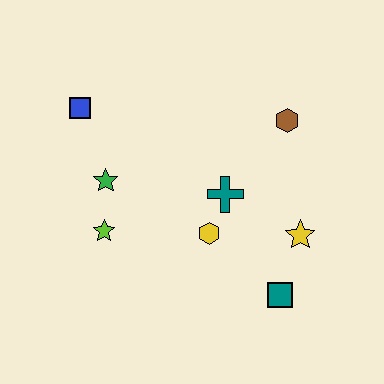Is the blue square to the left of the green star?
Yes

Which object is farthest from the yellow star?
The blue square is farthest from the yellow star.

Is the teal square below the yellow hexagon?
Yes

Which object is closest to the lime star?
The green star is closest to the lime star.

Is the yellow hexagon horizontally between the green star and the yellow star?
Yes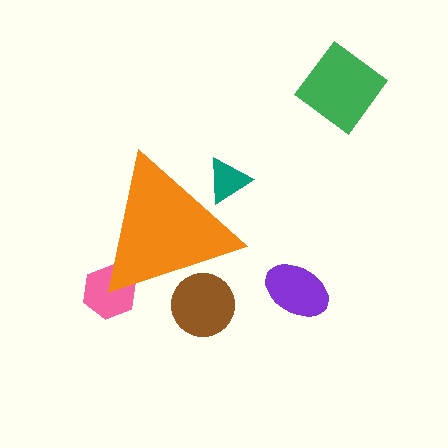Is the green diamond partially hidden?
No, the green diamond is fully visible.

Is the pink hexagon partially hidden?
Yes, the pink hexagon is partially hidden behind the orange triangle.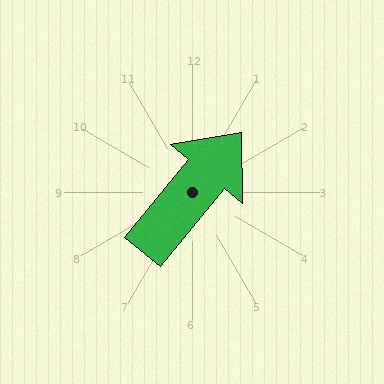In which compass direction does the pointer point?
Northeast.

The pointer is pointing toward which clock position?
Roughly 1 o'clock.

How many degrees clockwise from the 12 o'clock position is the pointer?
Approximately 39 degrees.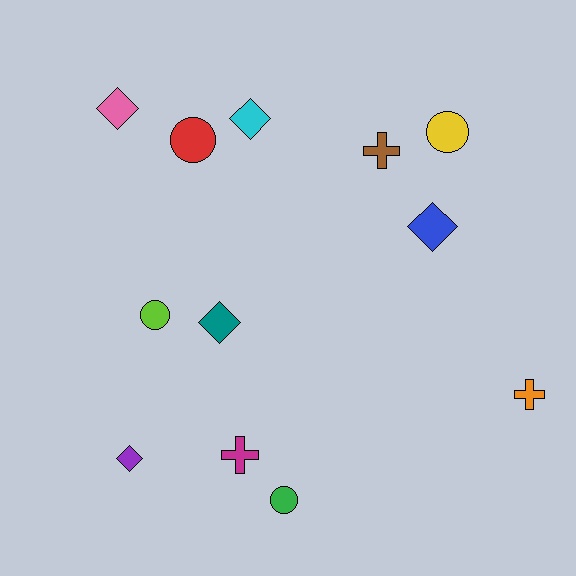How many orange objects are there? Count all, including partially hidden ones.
There is 1 orange object.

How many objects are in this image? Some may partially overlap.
There are 12 objects.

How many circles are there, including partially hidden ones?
There are 4 circles.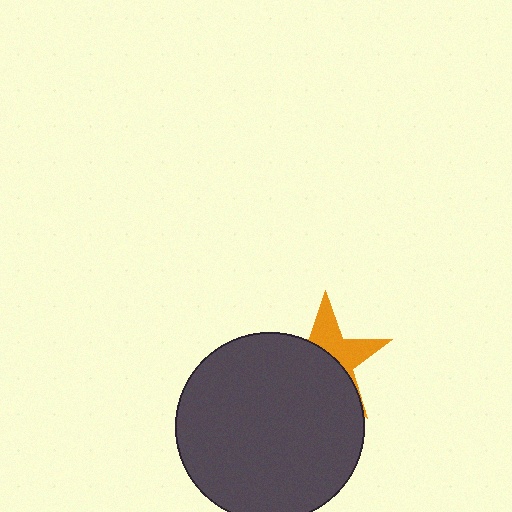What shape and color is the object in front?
The object in front is a dark gray circle.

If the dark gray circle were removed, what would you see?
You would see the complete orange star.